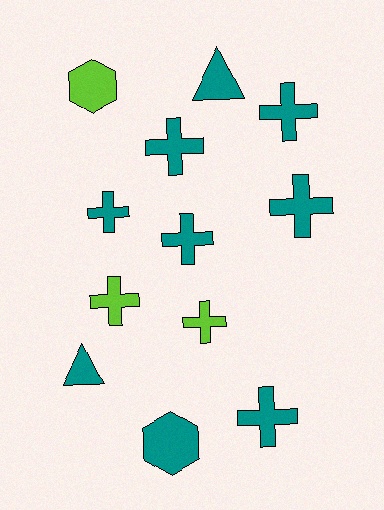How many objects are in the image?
There are 12 objects.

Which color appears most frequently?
Teal, with 9 objects.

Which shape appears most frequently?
Cross, with 8 objects.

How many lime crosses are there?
There are 2 lime crosses.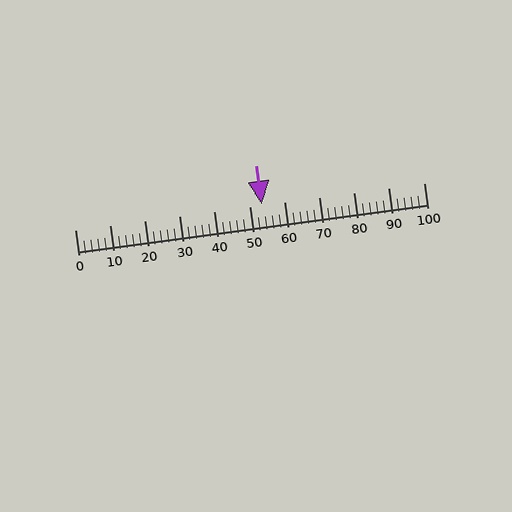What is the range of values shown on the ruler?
The ruler shows values from 0 to 100.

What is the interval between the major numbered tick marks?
The major tick marks are spaced 10 units apart.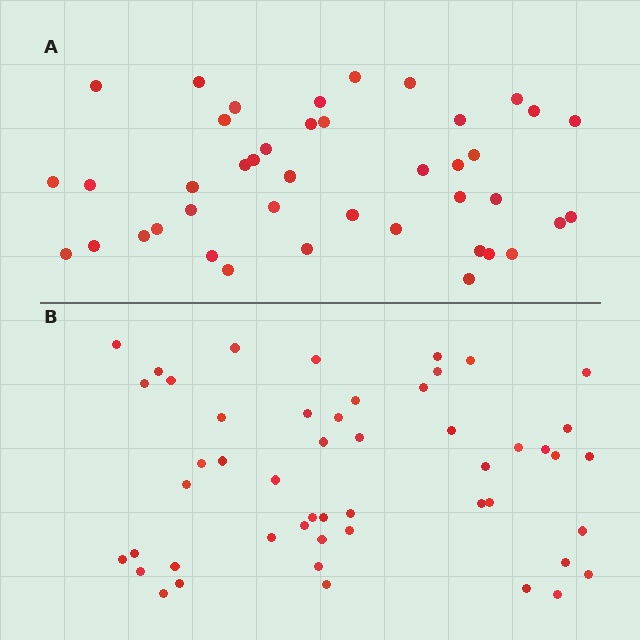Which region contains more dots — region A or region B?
Region B (the bottom region) has more dots.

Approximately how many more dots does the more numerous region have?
Region B has roughly 8 or so more dots than region A.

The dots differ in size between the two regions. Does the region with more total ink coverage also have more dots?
No. Region A has more total ink coverage because its dots are larger, but region B actually contains more individual dots. Total area can be misleading — the number of items is what matters here.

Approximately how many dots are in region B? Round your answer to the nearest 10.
About 50 dots.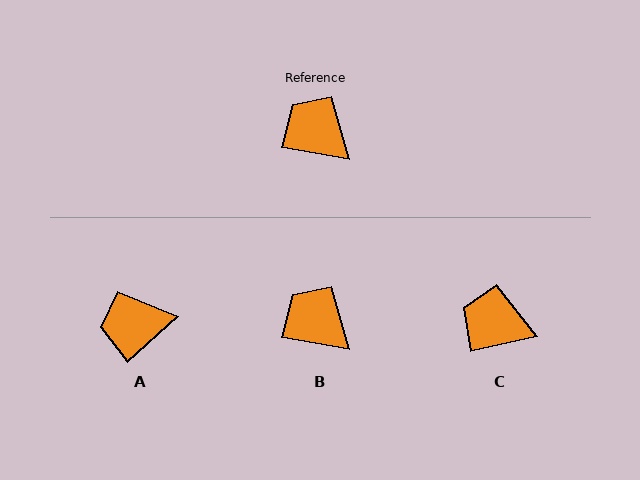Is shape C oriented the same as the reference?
No, it is off by about 23 degrees.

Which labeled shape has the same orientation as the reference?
B.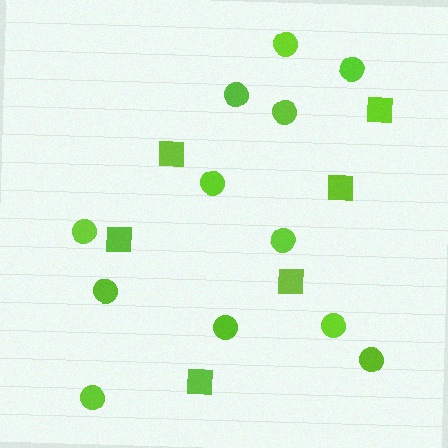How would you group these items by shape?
There are 2 groups: one group of squares (6) and one group of circles (12).